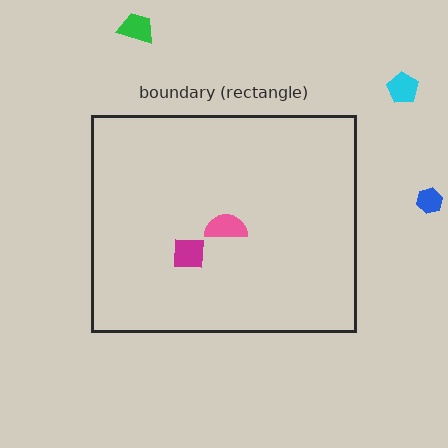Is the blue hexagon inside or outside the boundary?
Outside.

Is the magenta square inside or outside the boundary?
Inside.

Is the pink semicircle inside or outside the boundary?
Inside.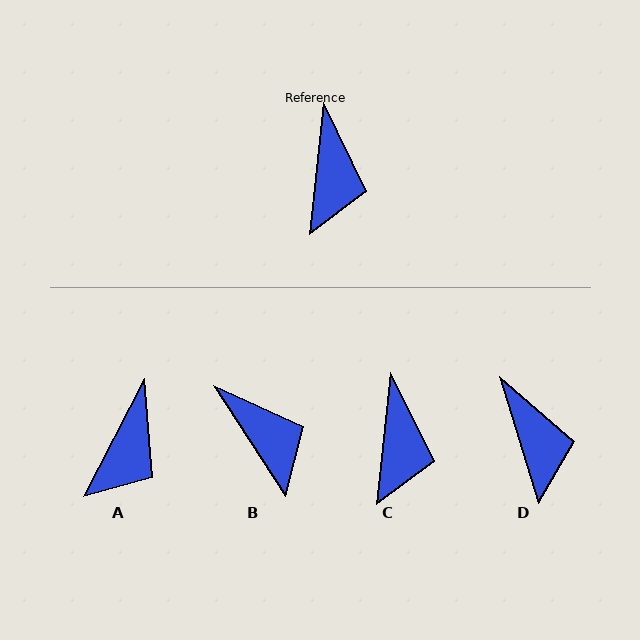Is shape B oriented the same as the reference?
No, it is off by about 39 degrees.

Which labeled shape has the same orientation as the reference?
C.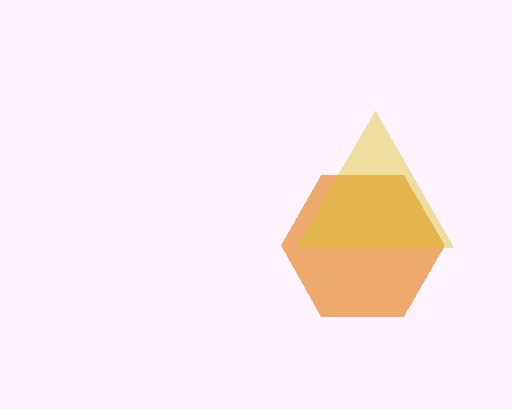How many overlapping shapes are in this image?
There are 2 overlapping shapes in the image.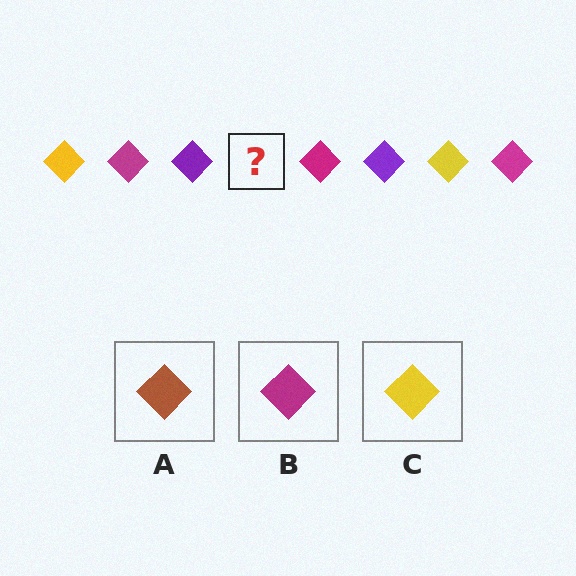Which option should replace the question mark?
Option C.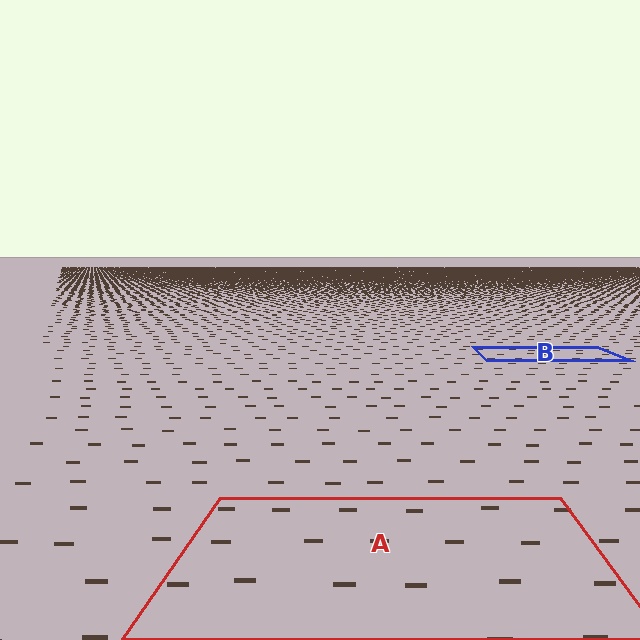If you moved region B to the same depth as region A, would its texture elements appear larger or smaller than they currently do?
They would appear larger. At a closer depth, the same texture elements are projected at a bigger on-screen size.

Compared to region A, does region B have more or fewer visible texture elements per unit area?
Region B has more texture elements per unit area — they are packed more densely because it is farther away.